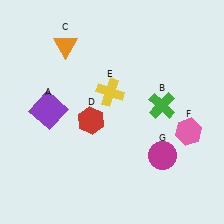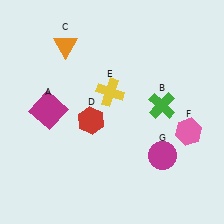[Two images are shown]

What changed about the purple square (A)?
In Image 1, A is purple. In Image 2, it changed to magenta.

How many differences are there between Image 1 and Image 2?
There is 1 difference between the two images.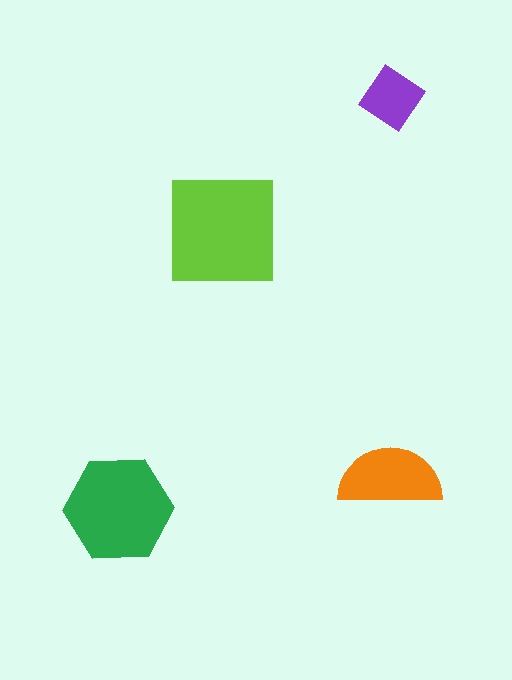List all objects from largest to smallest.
The lime square, the green hexagon, the orange semicircle, the purple diamond.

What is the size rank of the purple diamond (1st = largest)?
4th.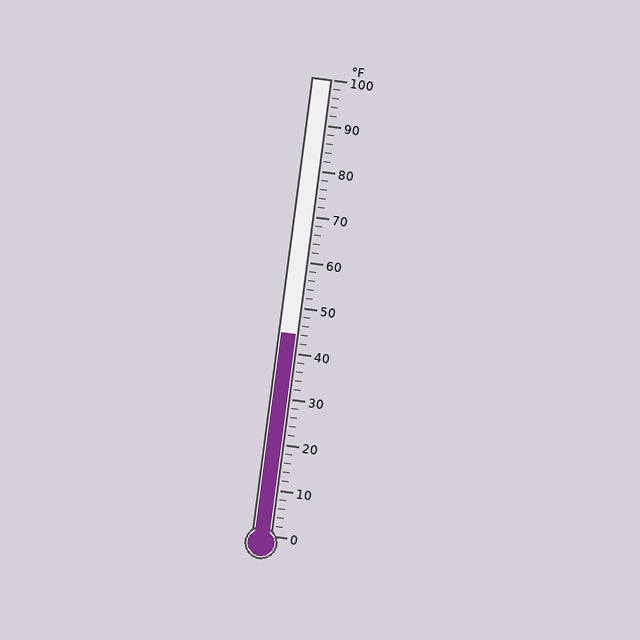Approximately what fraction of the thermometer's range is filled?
The thermometer is filled to approximately 45% of its range.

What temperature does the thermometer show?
The thermometer shows approximately 44°F.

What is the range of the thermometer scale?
The thermometer scale ranges from 0°F to 100°F.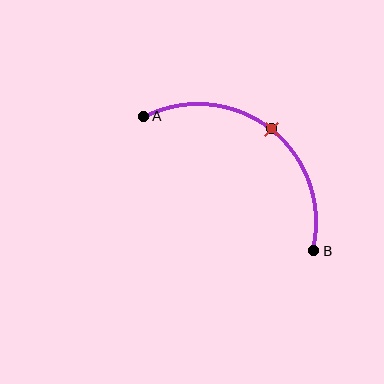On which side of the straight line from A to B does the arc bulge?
The arc bulges above and to the right of the straight line connecting A and B.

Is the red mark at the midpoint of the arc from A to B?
Yes. The red mark lies on the arc at equal arc-length from both A and B — it is the arc midpoint.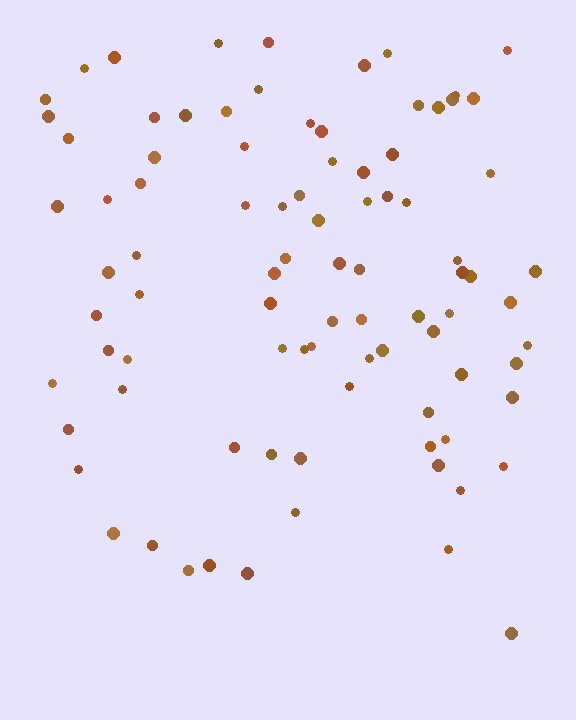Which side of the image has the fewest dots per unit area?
The bottom.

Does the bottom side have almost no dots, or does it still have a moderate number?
Still a moderate number, just noticeably fewer than the top.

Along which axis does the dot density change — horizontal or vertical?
Vertical.